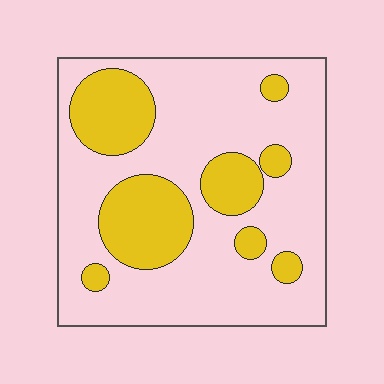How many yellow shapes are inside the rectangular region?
8.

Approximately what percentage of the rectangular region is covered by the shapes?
Approximately 30%.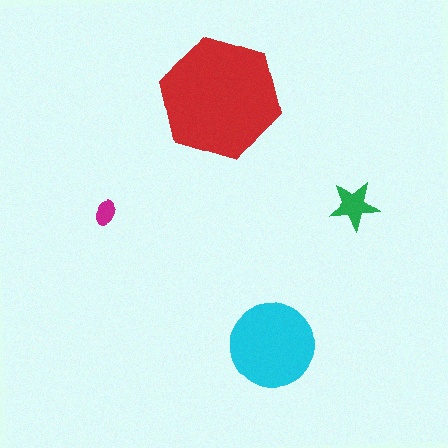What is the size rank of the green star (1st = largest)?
3rd.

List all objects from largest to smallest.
The red hexagon, the cyan circle, the green star, the magenta ellipse.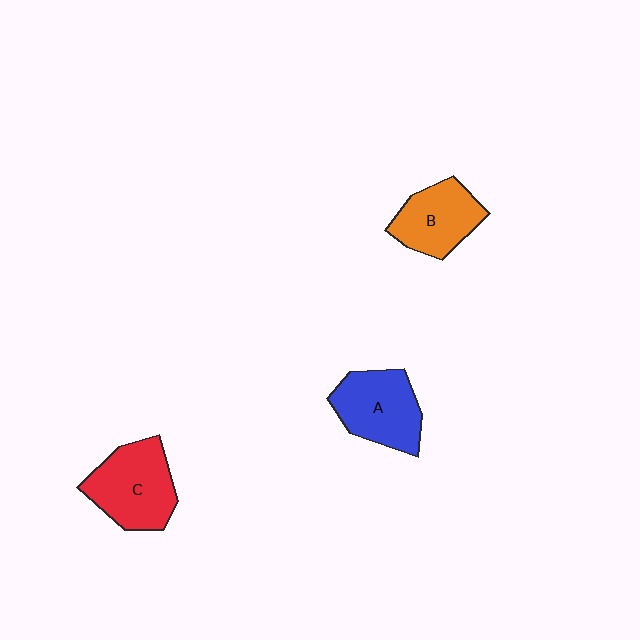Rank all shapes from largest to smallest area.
From largest to smallest: C (red), A (blue), B (orange).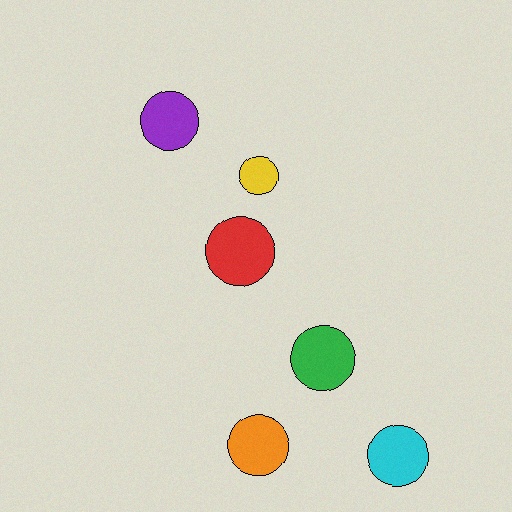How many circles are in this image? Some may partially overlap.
There are 6 circles.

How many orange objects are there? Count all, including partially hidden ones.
There is 1 orange object.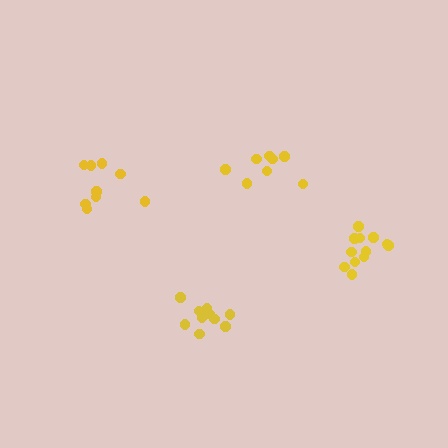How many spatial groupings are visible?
There are 4 spatial groupings.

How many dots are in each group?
Group 1: 9 dots, Group 2: 10 dots, Group 3: 12 dots, Group 4: 8 dots (39 total).